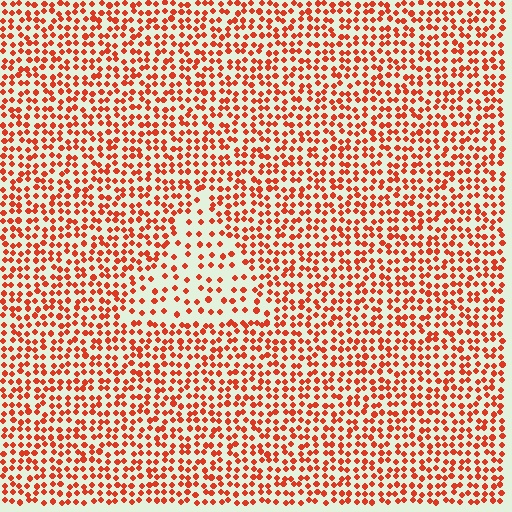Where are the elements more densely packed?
The elements are more densely packed outside the triangle boundary.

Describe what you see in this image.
The image contains small red elements arranged at two different densities. A triangle-shaped region is visible where the elements are less densely packed than the surrounding area.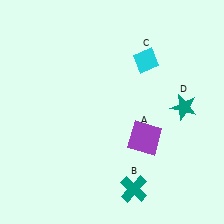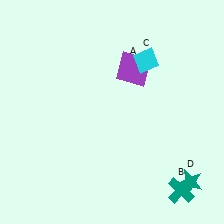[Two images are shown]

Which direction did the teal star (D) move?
The teal star (D) moved down.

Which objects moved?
The objects that moved are: the purple square (A), the teal cross (B), the teal star (D).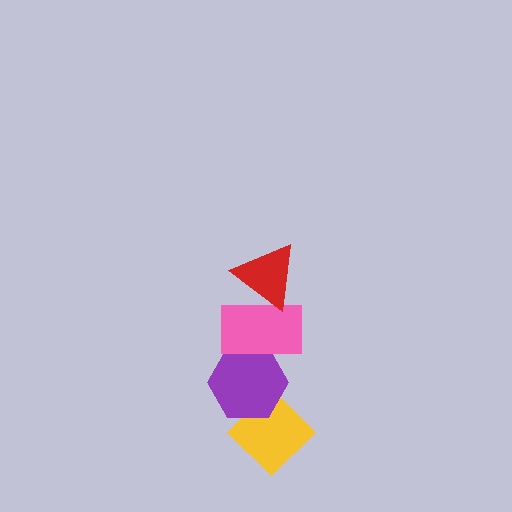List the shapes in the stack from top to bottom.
From top to bottom: the red triangle, the pink rectangle, the purple hexagon, the yellow diamond.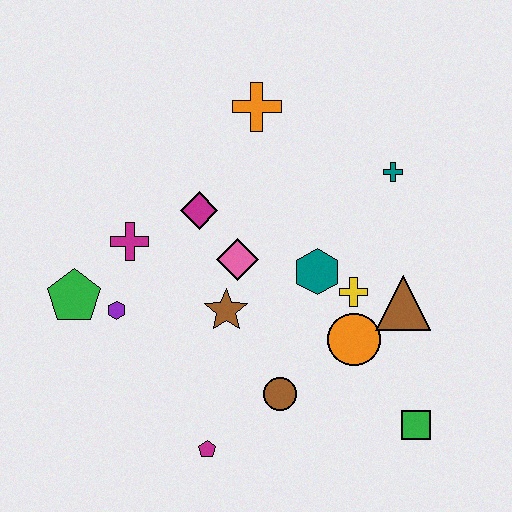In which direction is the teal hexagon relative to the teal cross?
The teal hexagon is below the teal cross.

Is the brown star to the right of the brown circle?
No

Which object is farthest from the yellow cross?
The green pentagon is farthest from the yellow cross.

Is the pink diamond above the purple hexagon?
Yes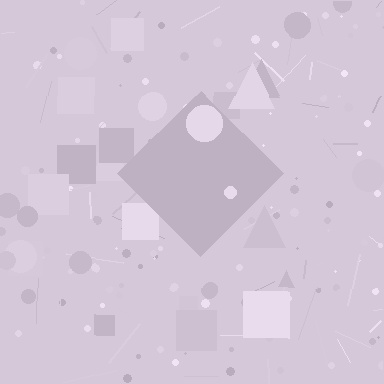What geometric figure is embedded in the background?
A diamond is embedded in the background.